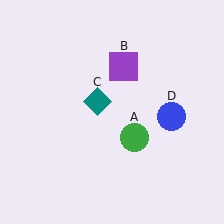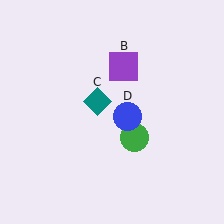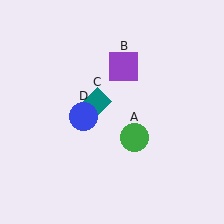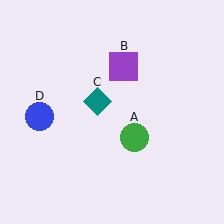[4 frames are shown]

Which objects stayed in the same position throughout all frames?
Green circle (object A) and purple square (object B) and teal diamond (object C) remained stationary.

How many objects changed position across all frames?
1 object changed position: blue circle (object D).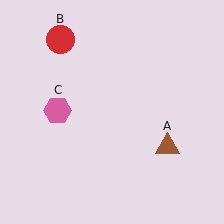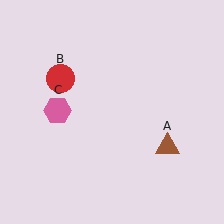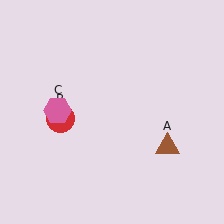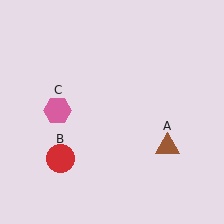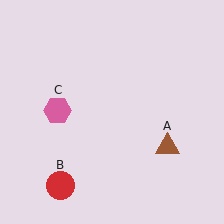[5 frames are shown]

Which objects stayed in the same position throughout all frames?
Brown triangle (object A) and pink hexagon (object C) remained stationary.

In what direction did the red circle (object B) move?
The red circle (object B) moved down.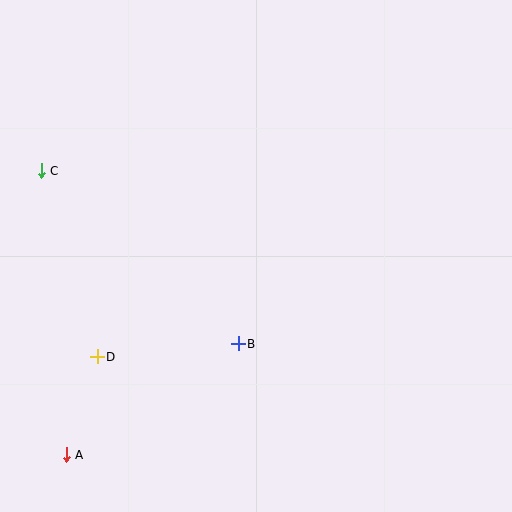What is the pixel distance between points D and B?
The distance between D and B is 141 pixels.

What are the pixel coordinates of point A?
Point A is at (66, 455).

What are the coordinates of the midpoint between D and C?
The midpoint between D and C is at (69, 264).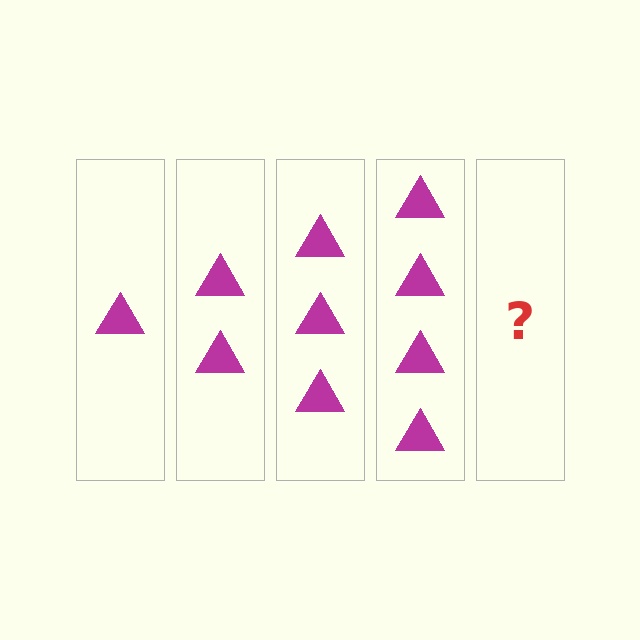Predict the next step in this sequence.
The next step is 5 triangles.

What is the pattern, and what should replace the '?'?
The pattern is that each step adds one more triangle. The '?' should be 5 triangles.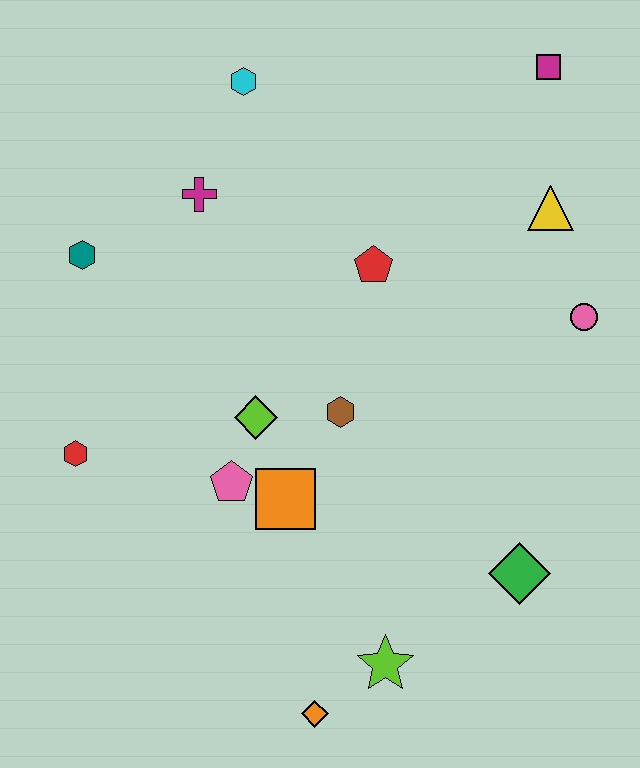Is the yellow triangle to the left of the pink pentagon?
No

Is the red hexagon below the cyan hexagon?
Yes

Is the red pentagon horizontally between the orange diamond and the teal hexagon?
No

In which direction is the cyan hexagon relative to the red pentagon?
The cyan hexagon is above the red pentagon.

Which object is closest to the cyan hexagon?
The magenta cross is closest to the cyan hexagon.